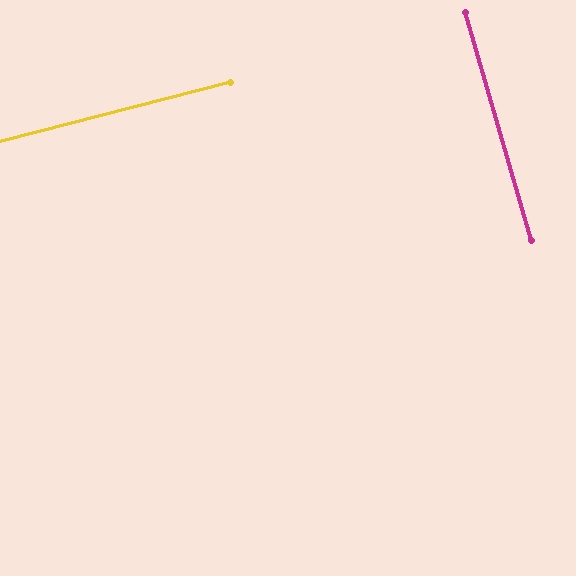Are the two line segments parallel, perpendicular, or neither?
Perpendicular — they meet at approximately 88°.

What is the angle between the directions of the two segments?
Approximately 88 degrees.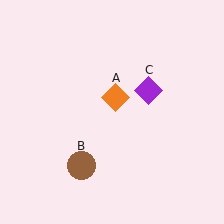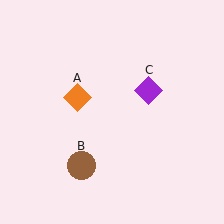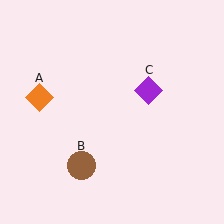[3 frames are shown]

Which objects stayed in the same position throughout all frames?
Brown circle (object B) and purple diamond (object C) remained stationary.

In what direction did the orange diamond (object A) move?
The orange diamond (object A) moved left.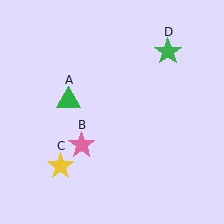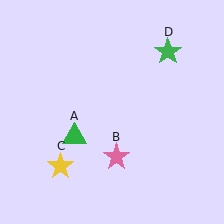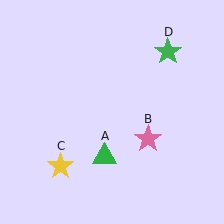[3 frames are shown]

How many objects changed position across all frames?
2 objects changed position: green triangle (object A), pink star (object B).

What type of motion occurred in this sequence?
The green triangle (object A), pink star (object B) rotated counterclockwise around the center of the scene.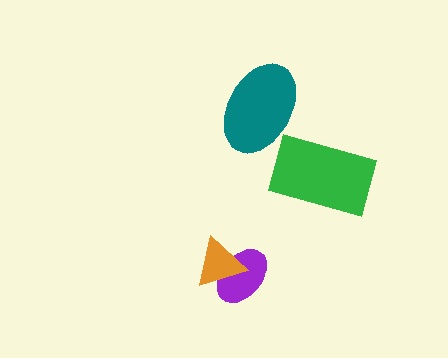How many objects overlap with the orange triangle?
1 object overlaps with the orange triangle.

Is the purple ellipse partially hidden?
Yes, it is partially covered by another shape.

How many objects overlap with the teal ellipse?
0 objects overlap with the teal ellipse.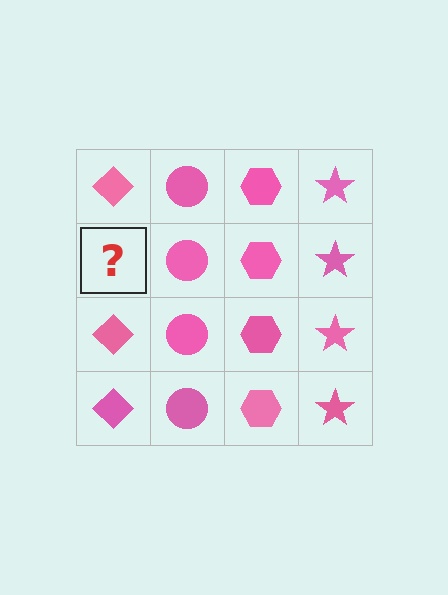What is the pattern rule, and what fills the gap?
The rule is that each column has a consistent shape. The gap should be filled with a pink diamond.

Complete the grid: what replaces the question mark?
The question mark should be replaced with a pink diamond.